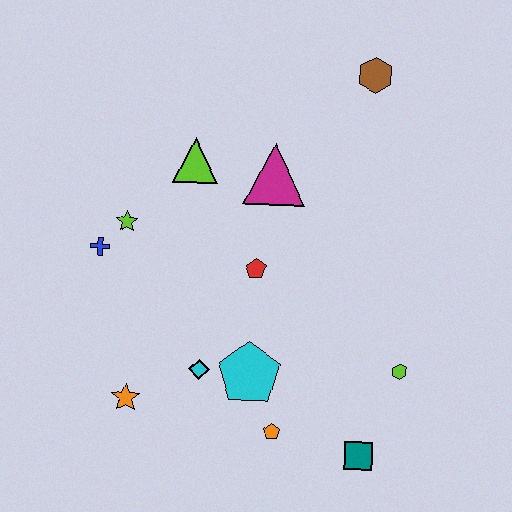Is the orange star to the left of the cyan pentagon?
Yes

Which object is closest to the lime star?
The blue cross is closest to the lime star.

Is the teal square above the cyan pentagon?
No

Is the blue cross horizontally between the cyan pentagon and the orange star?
No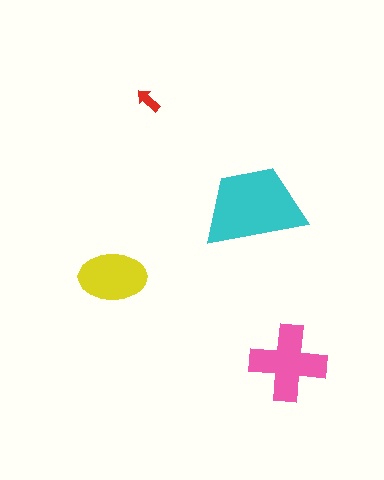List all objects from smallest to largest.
The red arrow, the yellow ellipse, the pink cross, the cyan trapezoid.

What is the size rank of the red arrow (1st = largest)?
4th.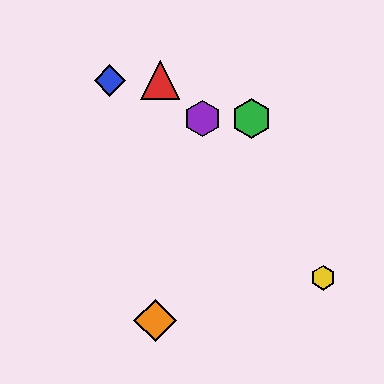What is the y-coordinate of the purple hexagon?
The purple hexagon is at y≈119.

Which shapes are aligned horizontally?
The green hexagon, the purple hexagon are aligned horizontally.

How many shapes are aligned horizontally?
2 shapes (the green hexagon, the purple hexagon) are aligned horizontally.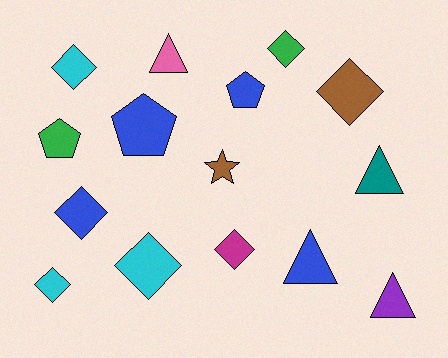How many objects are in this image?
There are 15 objects.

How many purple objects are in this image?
There is 1 purple object.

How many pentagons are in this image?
There are 3 pentagons.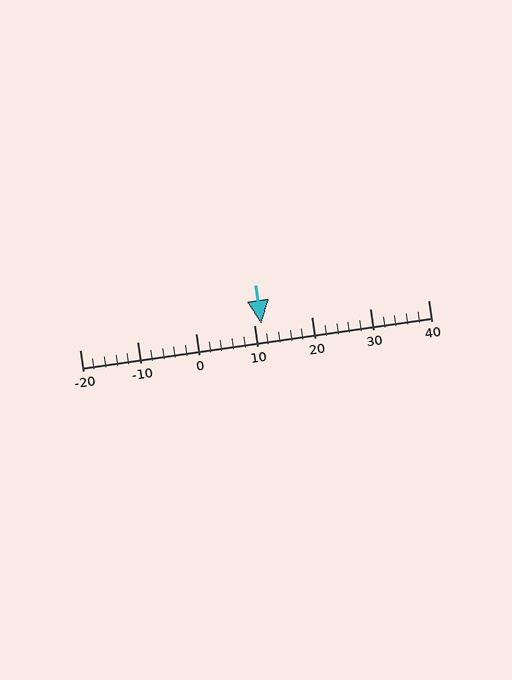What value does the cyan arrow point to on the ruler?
The cyan arrow points to approximately 11.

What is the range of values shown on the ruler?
The ruler shows values from -20 to 40.